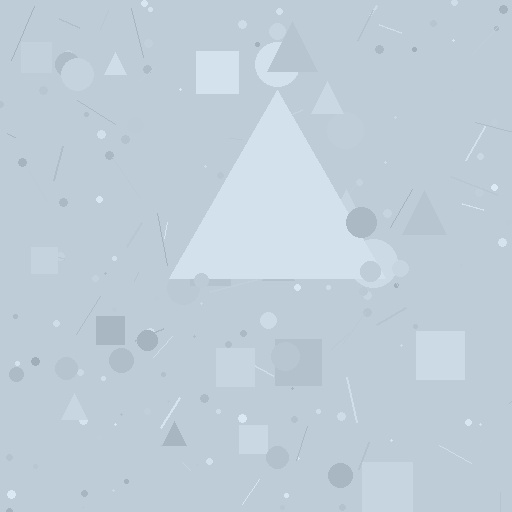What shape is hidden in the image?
A triangle is hidden in the image.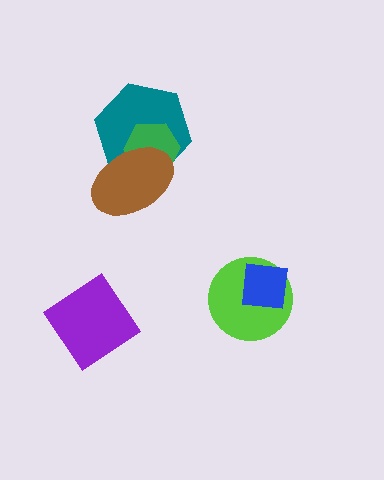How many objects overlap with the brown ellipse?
2 objects overlap with the brown ellipse.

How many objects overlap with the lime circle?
1 object overlaps with the lime circle.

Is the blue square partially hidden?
No, no other shape covers it.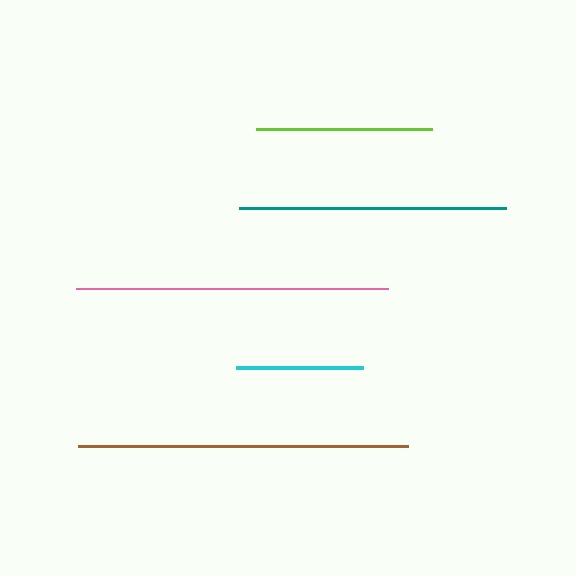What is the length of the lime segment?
The lime segment is approximately 177 pixels long.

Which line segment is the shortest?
The cyan line is the shortest at approximately 127 pixels.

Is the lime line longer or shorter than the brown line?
The brown line is longer than the lime line.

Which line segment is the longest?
The brown line is the longest at approximately 330 pixels.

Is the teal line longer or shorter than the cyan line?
The teal line is longer than the cyan line.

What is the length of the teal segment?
The teal segment is approximately 267 pixels long.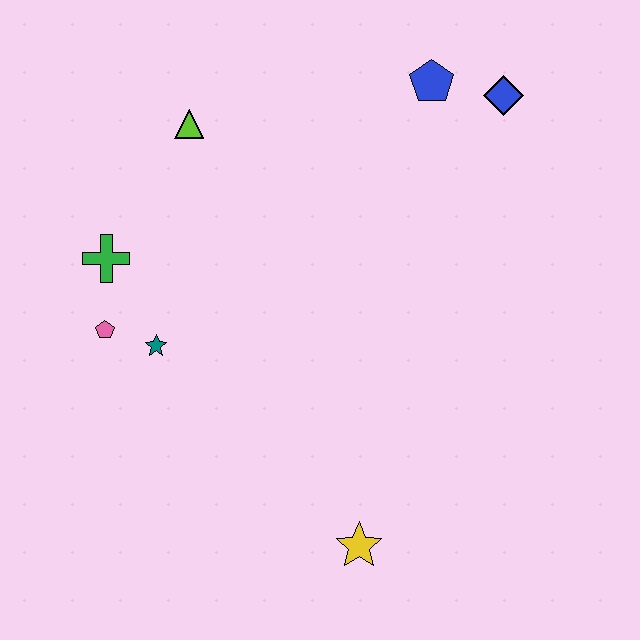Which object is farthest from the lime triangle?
The yellow star is farthest from the lime triangle.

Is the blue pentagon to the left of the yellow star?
No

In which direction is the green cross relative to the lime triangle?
The green cross is below the lime triangle.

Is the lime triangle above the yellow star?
Yes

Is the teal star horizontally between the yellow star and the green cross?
Yes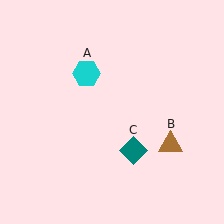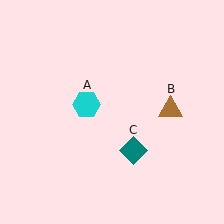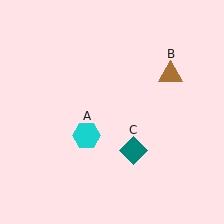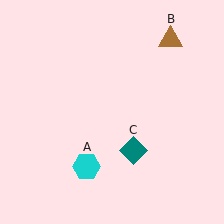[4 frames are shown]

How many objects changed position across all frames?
2 objects changed position: cyan hexagon (object A), brown triangle (object B).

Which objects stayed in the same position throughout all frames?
Teal diamond (object C) remained stationary.